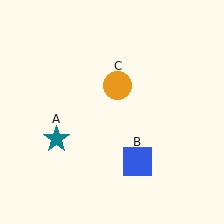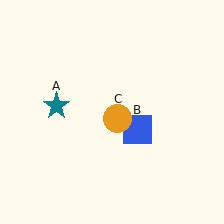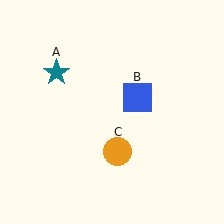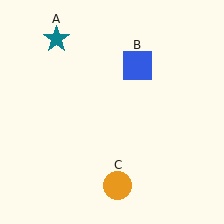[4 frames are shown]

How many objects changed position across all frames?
3 objects changed position: teal star (object A), blue square (object B), orange circle (object C).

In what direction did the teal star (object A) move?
The teal star (object A) moved up.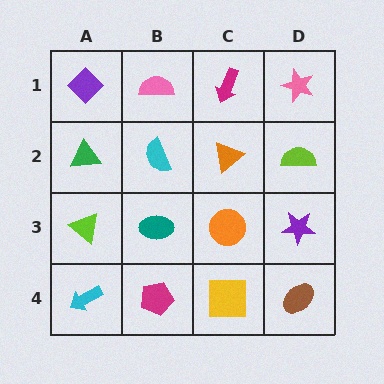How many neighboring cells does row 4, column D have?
2.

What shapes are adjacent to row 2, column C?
A magenta arrow (row 1, column C), an orange circle (row 3, column C), a cyan semicircle (row 2, column B), a lime semicircle (row 2, column D).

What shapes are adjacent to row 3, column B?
A cyan semicircle (row 2, column B), a magenta pentagon (row 4, column B), a lime triangle (row 3, column A), an orange circle (row 3, column C).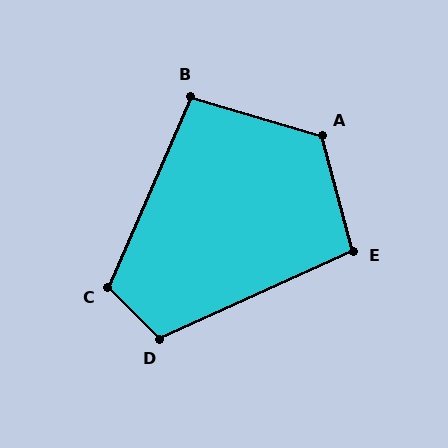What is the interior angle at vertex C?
Approximately 112 degrees (obtuse).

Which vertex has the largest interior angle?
A, at approximately 122 degrees.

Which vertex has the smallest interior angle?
B, at approximately 97 degrees.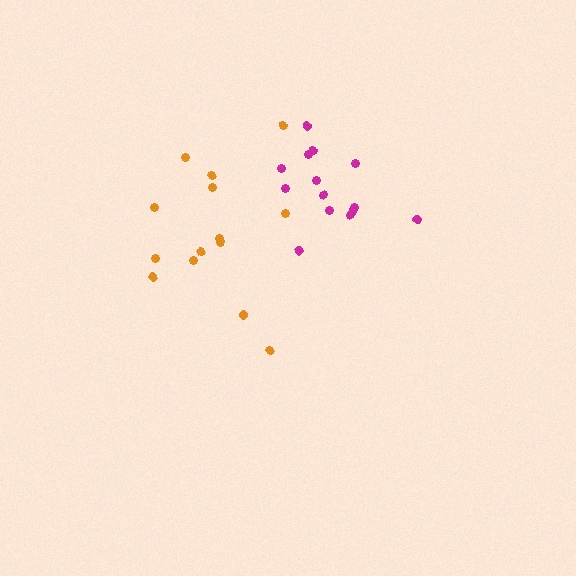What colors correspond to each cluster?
The clusters are colored: magenta, orange.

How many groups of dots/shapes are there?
There are 2 groups.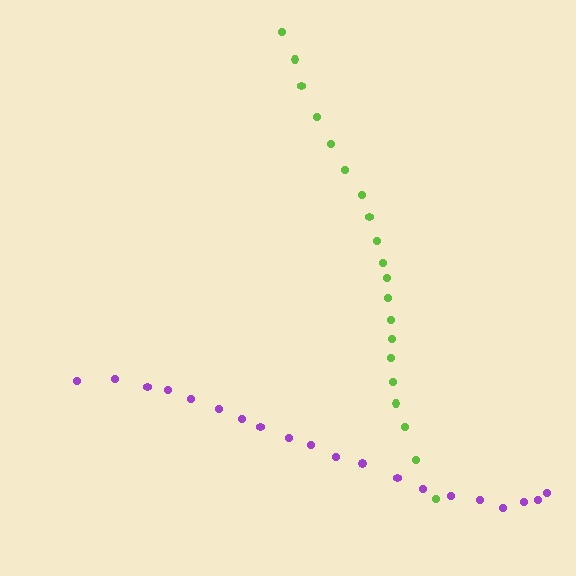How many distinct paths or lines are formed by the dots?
There are 2 distinct paths.